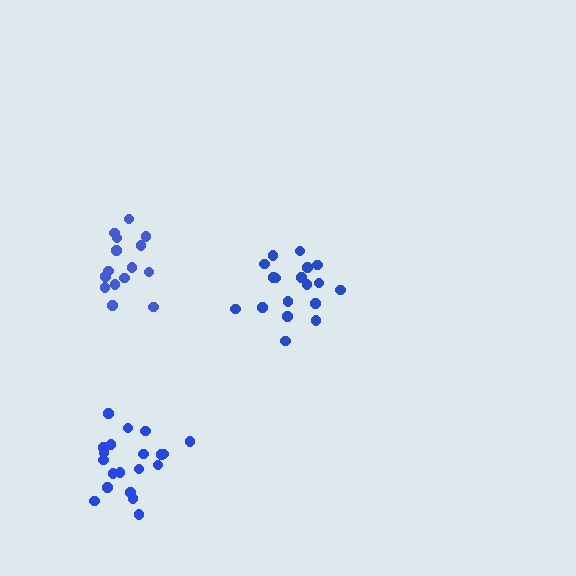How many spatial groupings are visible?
There are 3 spatial groupings.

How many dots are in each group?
Group 1: 18 dots, Group 2: 15 dots, Group 3: 20 dots (53 total).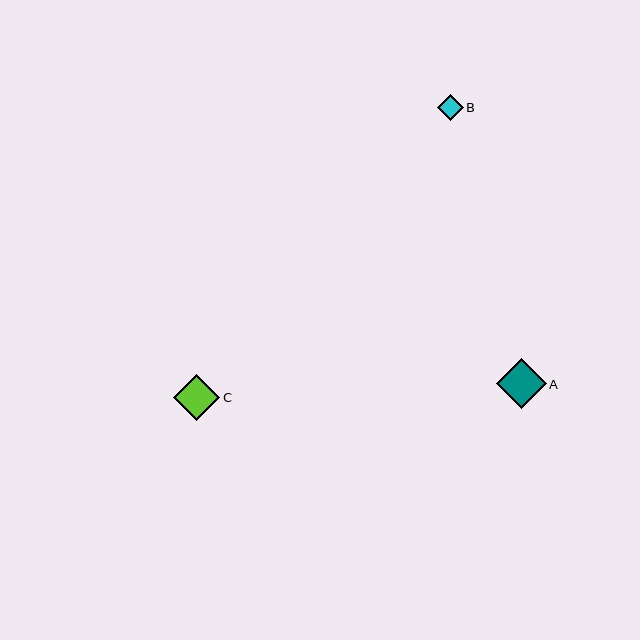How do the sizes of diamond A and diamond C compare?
Diamond A and diamond C are approximately the same size.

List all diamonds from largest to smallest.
From largest to smallest: A, C, B.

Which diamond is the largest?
Diamond A is the largest with a size of approximately 50 pixels.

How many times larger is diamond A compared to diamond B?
Diamond A is approximately 1.9 times the size of diamond B.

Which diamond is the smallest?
Diamond B is the smallest with a size of approximately 26 pixels.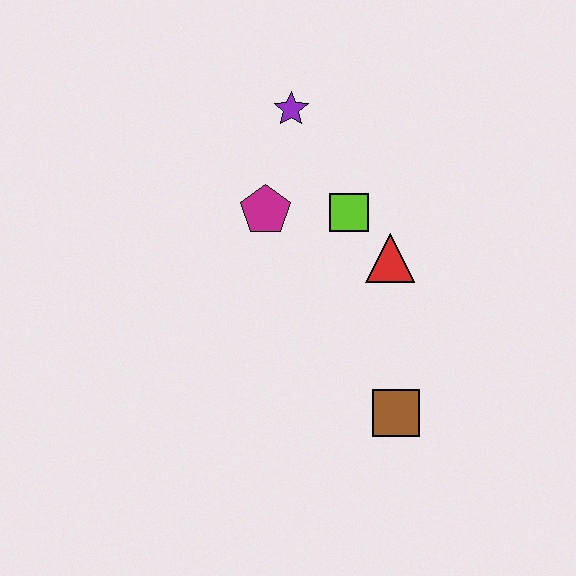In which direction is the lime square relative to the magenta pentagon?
The lime square is to the right of the magenta pentagon.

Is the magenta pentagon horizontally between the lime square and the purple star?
No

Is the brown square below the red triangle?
Yes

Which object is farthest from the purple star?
The brown square is farthest from the purple star.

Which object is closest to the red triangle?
The lime square is closest to the red triangle.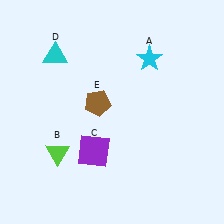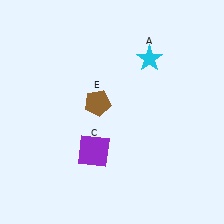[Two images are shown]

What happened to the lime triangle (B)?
The lime triangle (B) was removed in Image 2. It was in the bottom-left area of Image 1.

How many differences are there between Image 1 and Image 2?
There are 2 differences between the two images.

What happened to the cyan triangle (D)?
The cyan triangle (D) was removed in Image 2. It was in the top-left area of Image 1.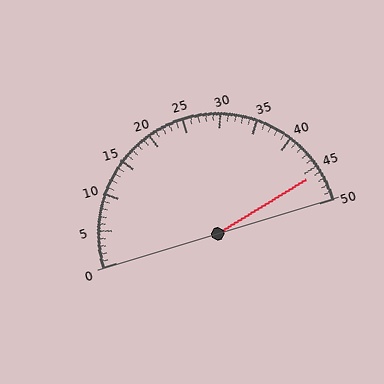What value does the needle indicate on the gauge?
The needle indicates approximately 46.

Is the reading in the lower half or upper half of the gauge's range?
The reading is in the upper half of the range (0 to 50).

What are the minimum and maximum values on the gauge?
The gauge ranges from 0 to 50.